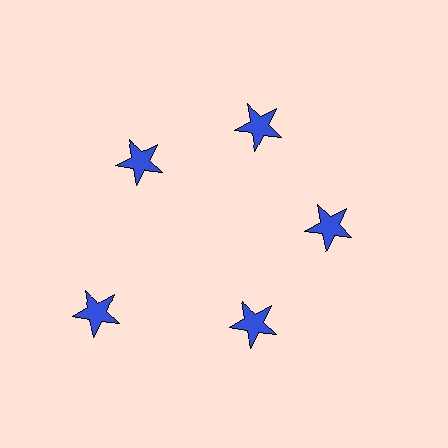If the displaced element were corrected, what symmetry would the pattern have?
It would have 5-fold rotational symmetry — the pattern would map onto itself every 72 degrees.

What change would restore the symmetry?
The symmetry would be restored by moving it inward, back onto the ring so that all 5 stars sit at equal angles and equal distance from the center.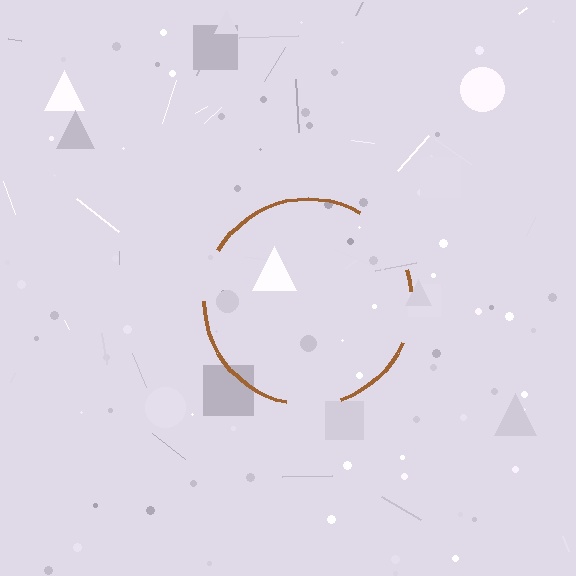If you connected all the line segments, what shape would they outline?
They would outline a circle.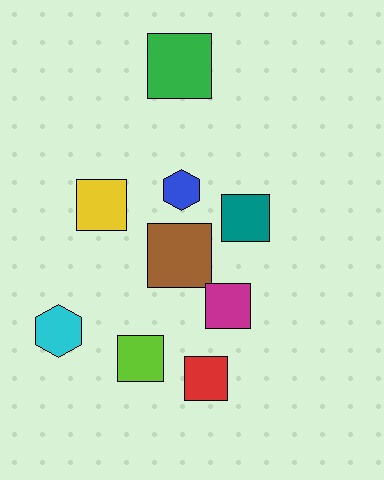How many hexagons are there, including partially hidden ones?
There are 2 hexagons.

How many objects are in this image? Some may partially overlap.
There are 9 objects.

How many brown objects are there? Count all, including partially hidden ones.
There is 1 brown object.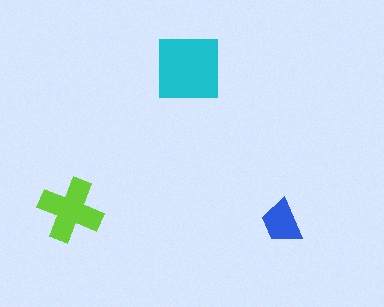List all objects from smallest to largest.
The blue trapezoid, the lime cross, the cyan square.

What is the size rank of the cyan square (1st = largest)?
1st.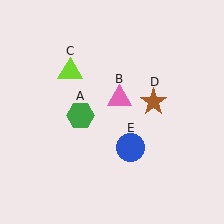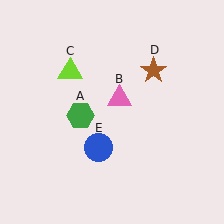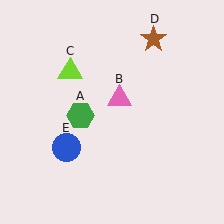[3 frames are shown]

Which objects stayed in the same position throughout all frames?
Green hexagon (object A) and pink triangle (object B) and lime triangle (object C) remained stationary.